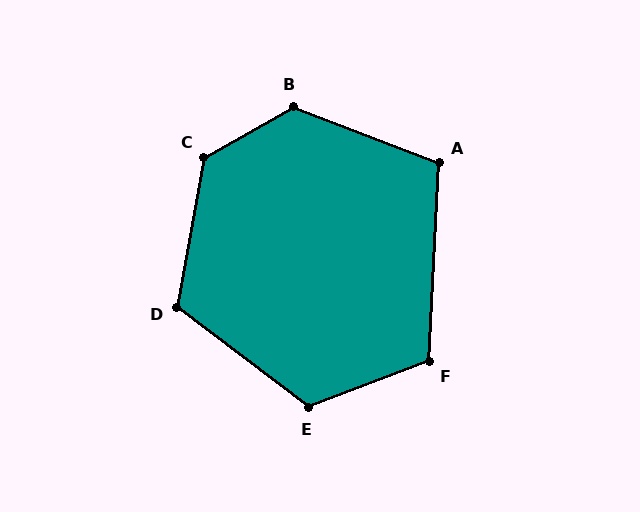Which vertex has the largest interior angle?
C, at approximately 130 degrees.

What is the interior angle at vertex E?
Approximately 122 degrees (obtuse).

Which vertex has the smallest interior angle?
A, at approximately 108 degrees.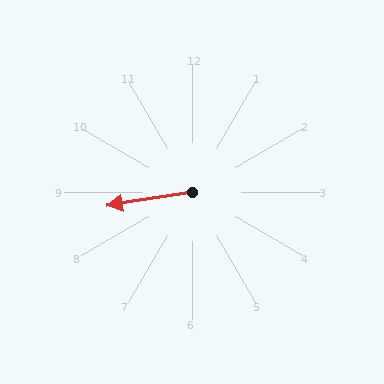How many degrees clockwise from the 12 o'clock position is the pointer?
Approximately 261 degrees.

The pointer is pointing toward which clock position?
Roughly 9 o'clock.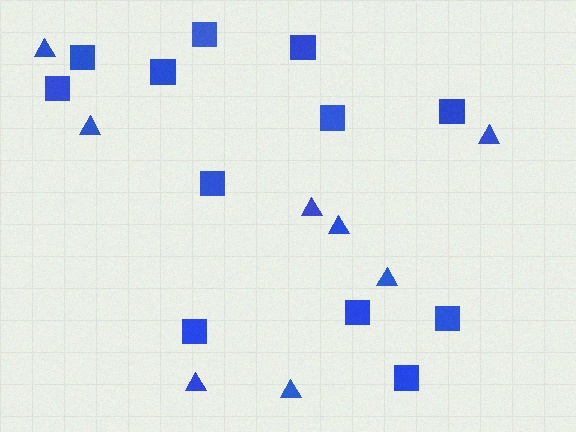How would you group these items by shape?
There are 2 groups: one group of squares (12) and one group of triangles (8).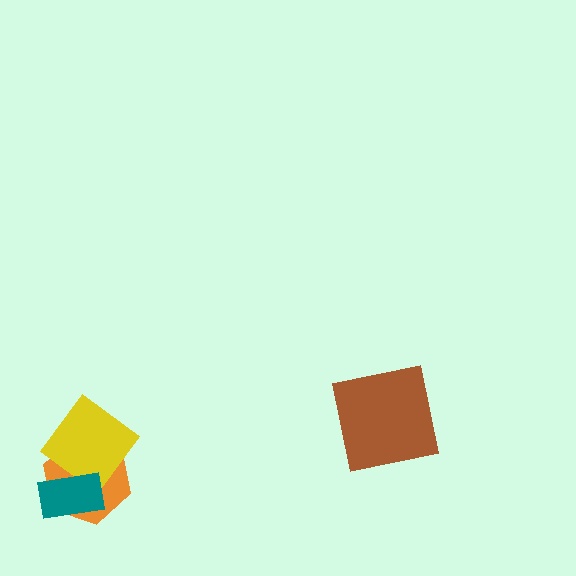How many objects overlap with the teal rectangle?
2 objects overlap with the teal rectangle.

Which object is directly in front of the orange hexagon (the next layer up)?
The yellow diamond is directly in front of the orange hexagon.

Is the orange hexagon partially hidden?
Yes, it is partially covered by another shape.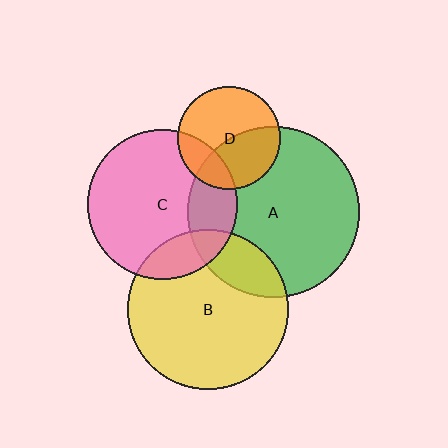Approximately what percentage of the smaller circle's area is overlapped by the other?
Approximately 45%.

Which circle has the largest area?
Circle A (green).